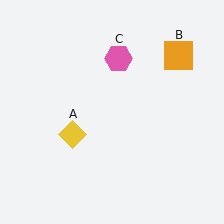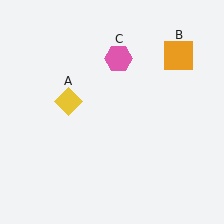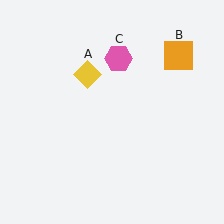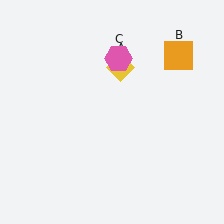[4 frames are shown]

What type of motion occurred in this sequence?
The yellow diamond (object A) rotated clockwise around the center of the scene.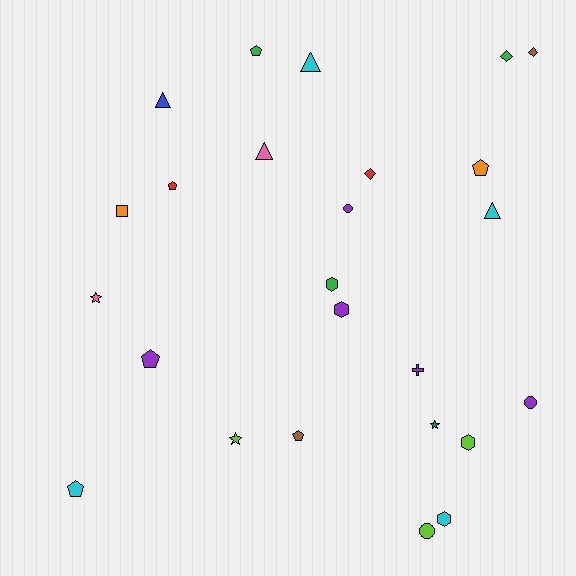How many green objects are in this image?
There are 3 green objects.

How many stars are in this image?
There are 3 stars.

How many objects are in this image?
There are 25 objects.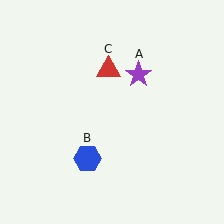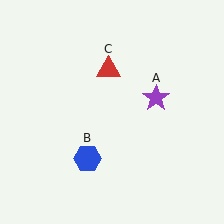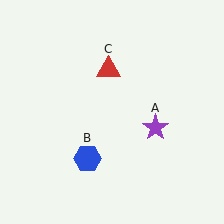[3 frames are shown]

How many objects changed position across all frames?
1 object changed position: purple star (object A).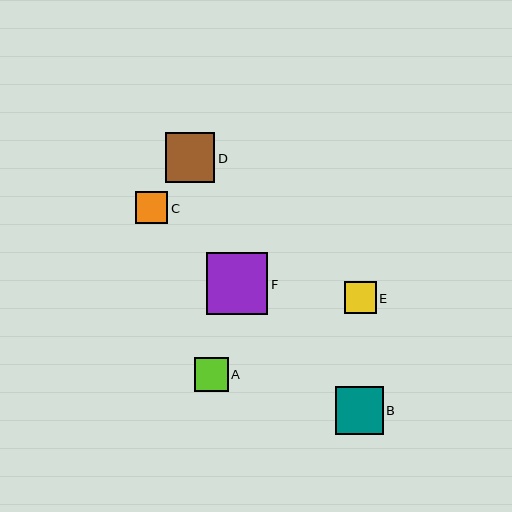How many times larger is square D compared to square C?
Square D is approximately 1.5 times the size of square C.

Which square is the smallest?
Square C is the smallest with a size of approximately 32 pixels.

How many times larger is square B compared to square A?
Square B is approximately 1.4 times the size of square A.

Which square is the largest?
Square F is the largest with a size of approximately 62 pixels.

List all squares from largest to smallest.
From largest to smallest: F, D, B, A, E, C.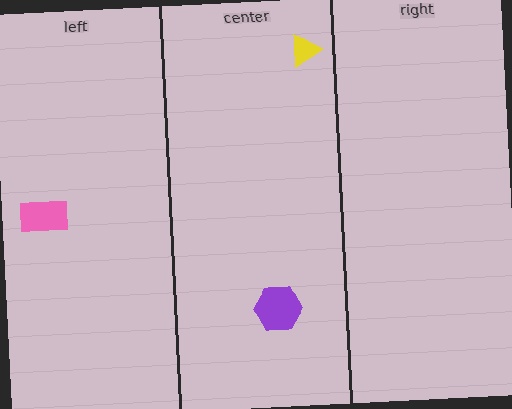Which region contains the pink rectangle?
The left region.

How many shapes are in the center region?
2.